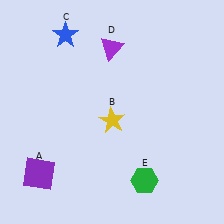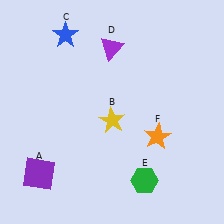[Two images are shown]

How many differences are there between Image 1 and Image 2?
There is 1 difference between the two images.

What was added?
An orange star (F) was added in Image 2.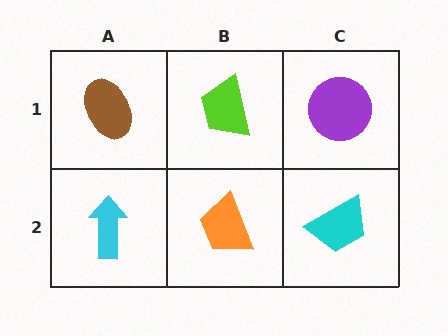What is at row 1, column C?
A purple circle.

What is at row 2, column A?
A cyan arrow.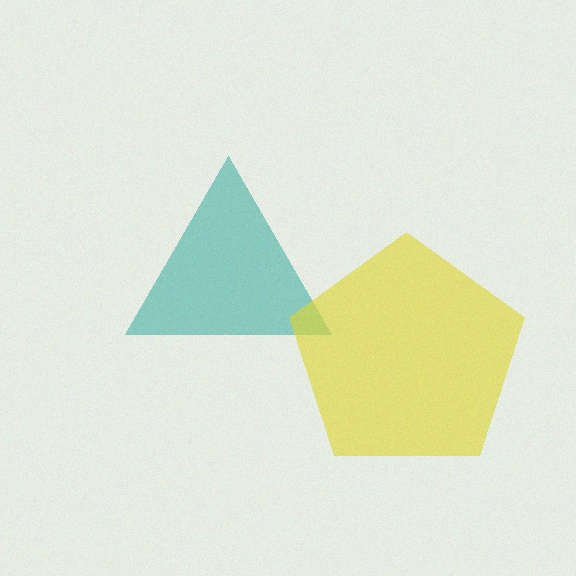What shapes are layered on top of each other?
The layered shapes are: a teal triangle, a yellow pentagon.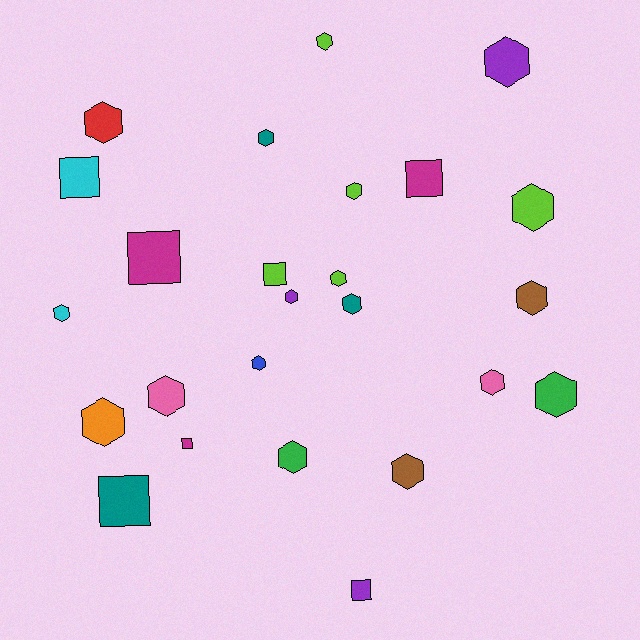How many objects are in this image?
There are 25 objects.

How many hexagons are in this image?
There are 18 hexagons.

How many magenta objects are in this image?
There are 3 magenta objects.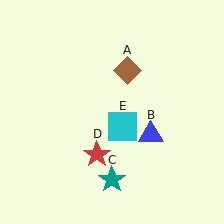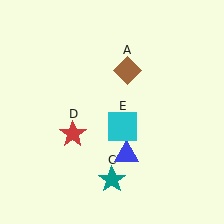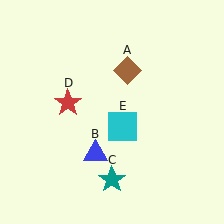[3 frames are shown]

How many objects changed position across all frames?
2 objects changed position: blue triangle (object B), red star (object D).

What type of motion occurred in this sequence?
The blue triangle (object B), red star (object D) rotated clockwise around the center of the scene.